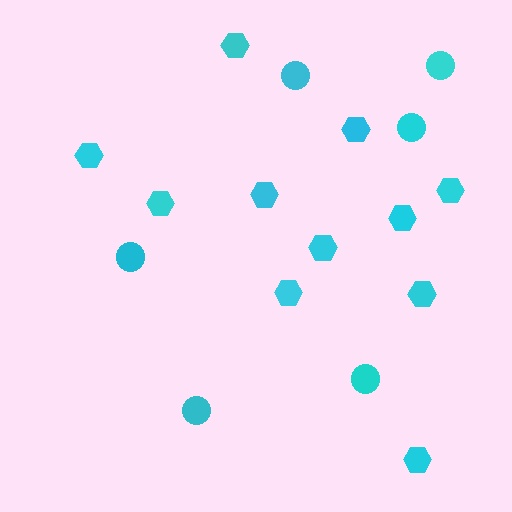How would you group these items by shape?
There are 2 groups: one group of circles (6) and one group of hexagons (11).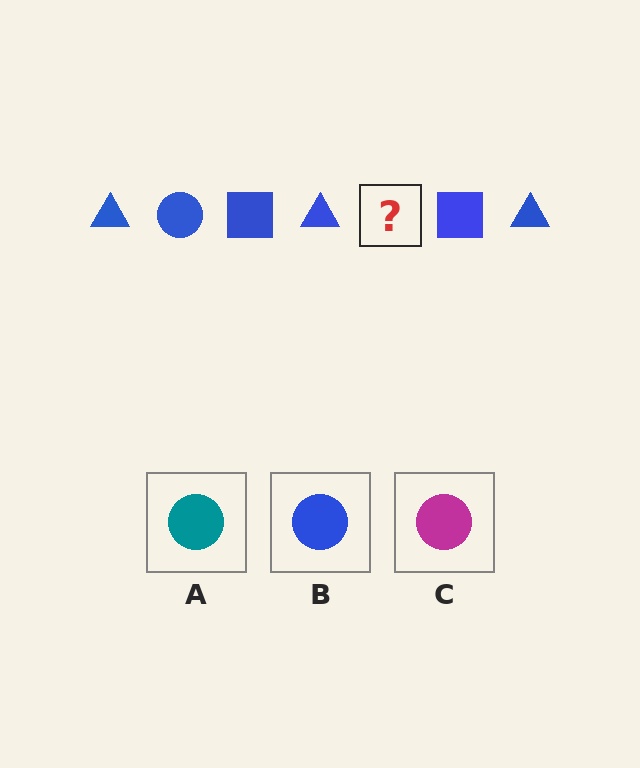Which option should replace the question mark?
Option B.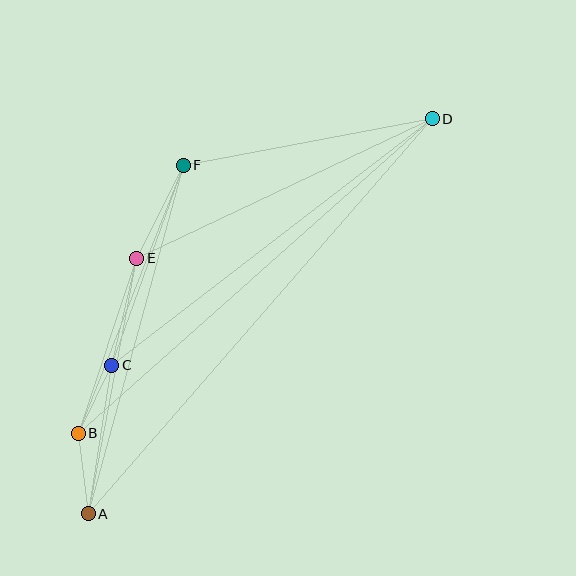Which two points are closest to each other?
Points B and C are closest to each other.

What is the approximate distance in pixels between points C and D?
The distance between C and D is approximately 404 pixels.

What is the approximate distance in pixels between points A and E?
The distance between A and E is approximately 260 pixels.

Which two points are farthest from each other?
Points A and D are farthest from each other.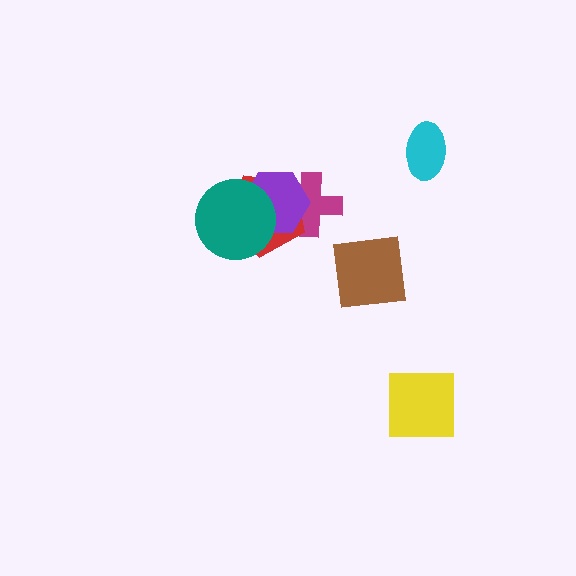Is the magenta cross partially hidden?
Yes, it is partially covered by another shape.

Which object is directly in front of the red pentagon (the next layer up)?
The purple hexagon is directly in front of the red pentagon.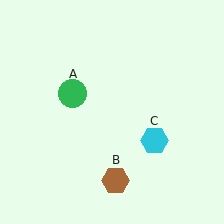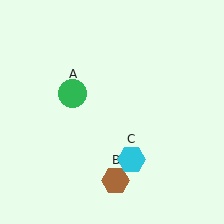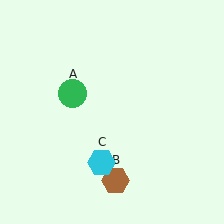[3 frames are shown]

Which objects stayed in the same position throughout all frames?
Green circle (object A) and brown hexagon (object B) remained stationary.